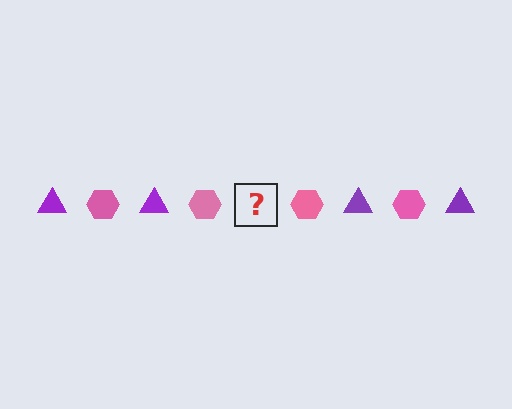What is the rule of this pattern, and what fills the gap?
The rule is that the pattern alternates between purple triangle and pink hexagon. The gap should be filled with a purple triangle.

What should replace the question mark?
The question mark should be replaced with a purple triangle.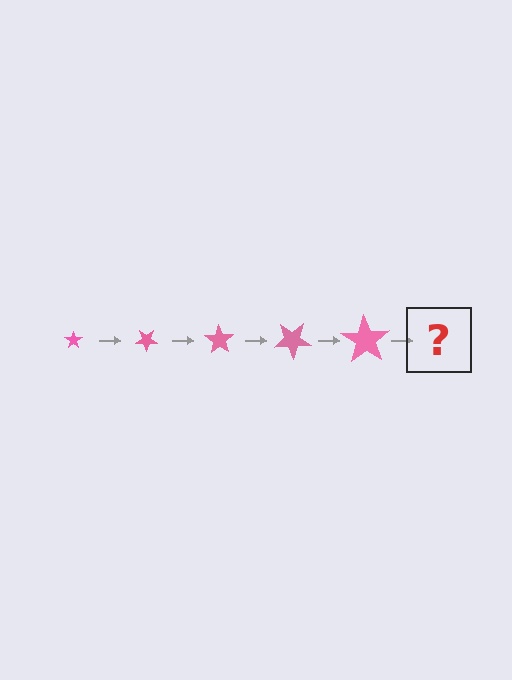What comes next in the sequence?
The next element should be a star, larger than the previous one and rotated 175 degrees from the start.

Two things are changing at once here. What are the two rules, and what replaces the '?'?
The two rules are that the star grows larger each step and it rotates 35 degrees each step. The '?' should be a star, larger than the previous one and rotated 175 degrees from the start.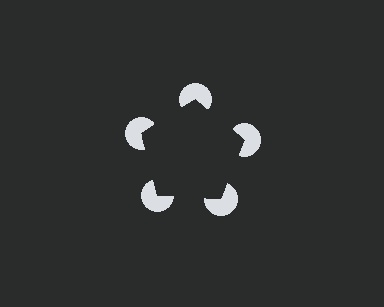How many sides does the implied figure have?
5 sides.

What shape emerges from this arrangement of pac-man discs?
An illusory pentagon — its edges are inferred from the aligned wedge cuts in the pac-man discs, not physically drawn.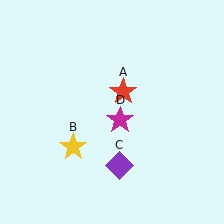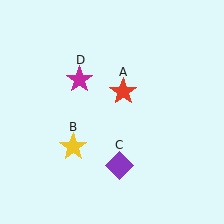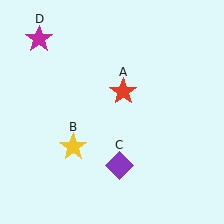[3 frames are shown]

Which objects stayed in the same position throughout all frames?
Red star (object A) and yellow star (object B) and purple diamond (object C) remained stationary.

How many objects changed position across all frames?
1 object changed position: magenta star (object D).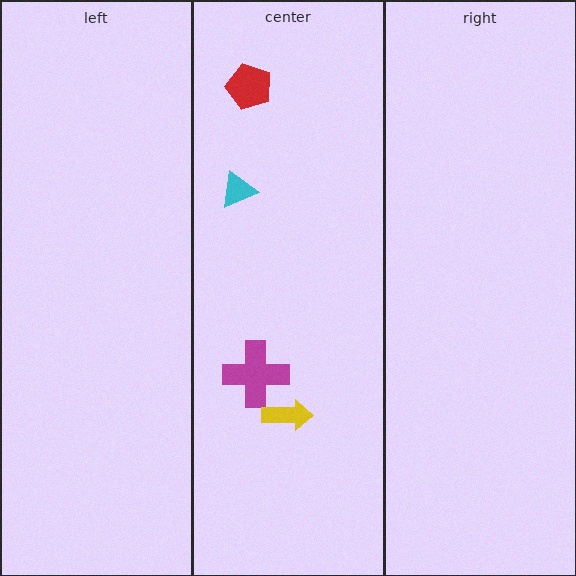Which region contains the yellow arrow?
The center region.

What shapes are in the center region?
The magenta cross, the cyan triangle, the red pentagon, the yellow arrow.